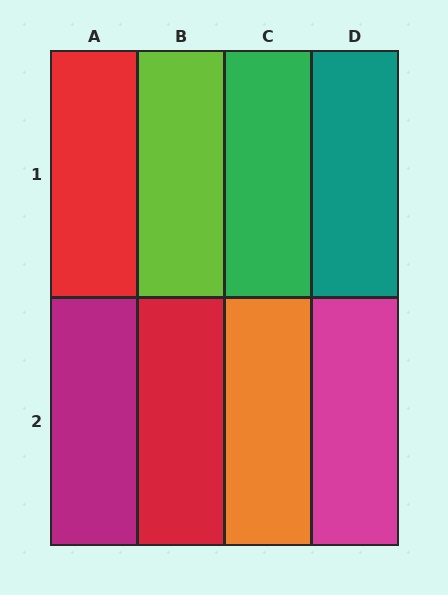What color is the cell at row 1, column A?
Red.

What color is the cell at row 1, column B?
Lime.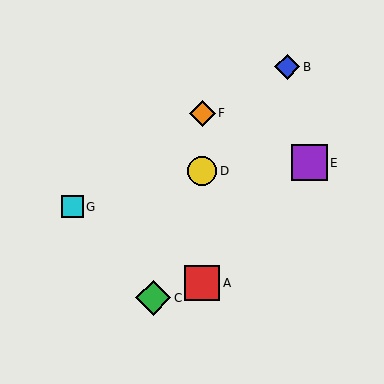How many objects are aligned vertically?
3 objects (A, D, F) are aligned vertically.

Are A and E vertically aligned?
No, A is at x≈202 and E is at x≈309.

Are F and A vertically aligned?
Yes, both are at x≈202.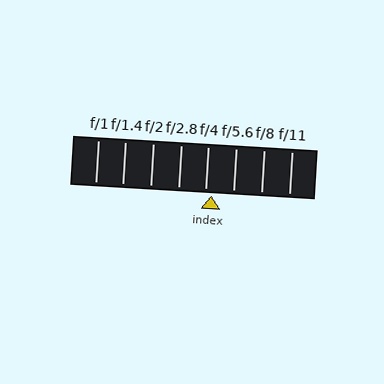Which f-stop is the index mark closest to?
The index mark is closest to f/4.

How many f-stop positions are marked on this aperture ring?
There are 8 f-stop positions marked.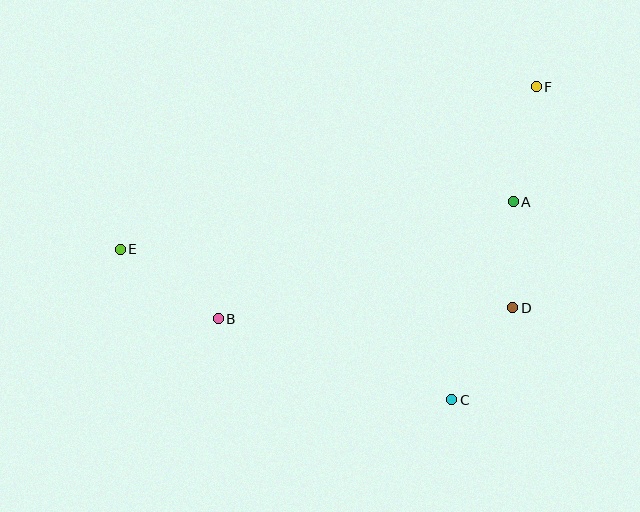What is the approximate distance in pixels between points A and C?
The distance between A and C is approximately 208 pixels.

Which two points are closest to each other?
Points A and D are closest to each other.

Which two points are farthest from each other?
Points E and F are farthest from each other.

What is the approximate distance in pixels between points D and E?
The distance between D and E is approximately 397 pixels.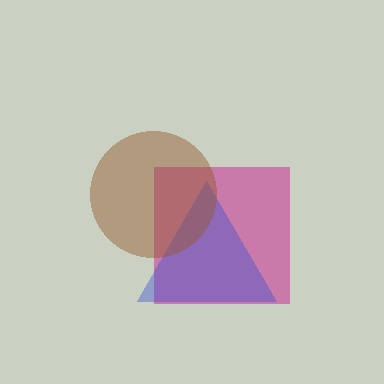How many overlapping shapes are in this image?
There are 3 overlapping shapes in the image.